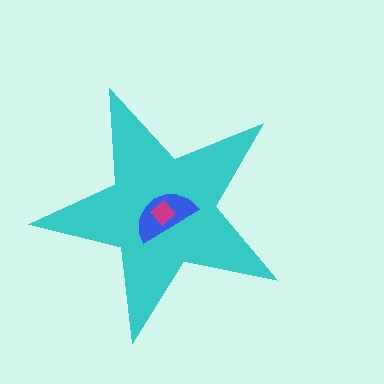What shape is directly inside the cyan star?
The blue semicircle.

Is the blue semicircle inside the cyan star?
Yes.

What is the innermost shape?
The magenta diamond.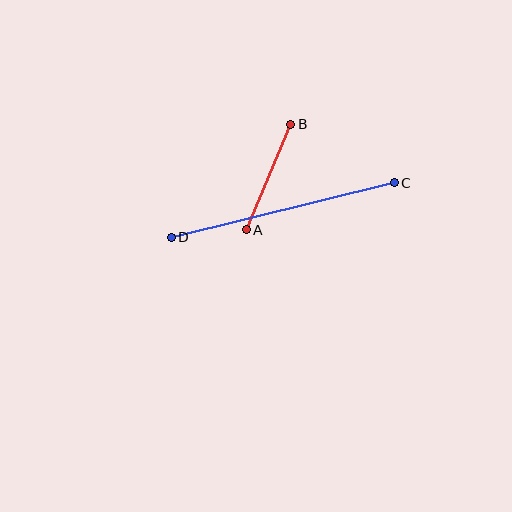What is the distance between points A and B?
The distance is approximately 115 pixels.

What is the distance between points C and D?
The distance is approximately 229 pixels.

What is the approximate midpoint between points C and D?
The midpoint is at approximately (283, 210) pixels.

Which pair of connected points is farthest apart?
Points C and D are farthest apart.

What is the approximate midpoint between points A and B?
The midpoint is at approximately (269, 177) pixels.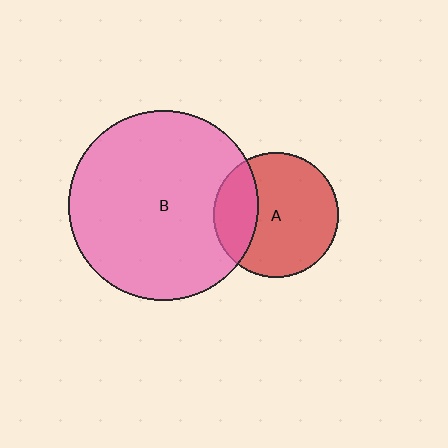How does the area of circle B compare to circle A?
Approximately 2.3 times.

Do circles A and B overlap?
Yes.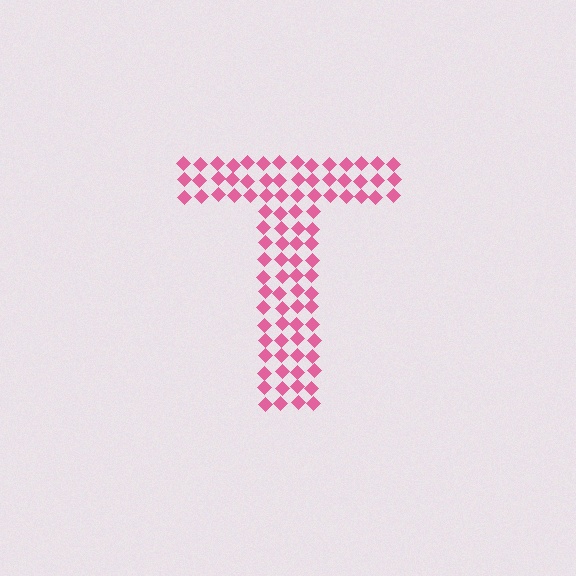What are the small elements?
The small elements are diamonds.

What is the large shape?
The large shape is the letter T.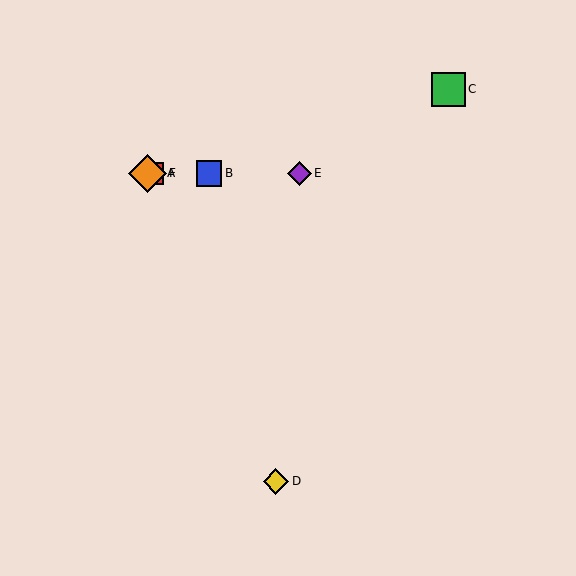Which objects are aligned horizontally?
Objects A, B, E, F are aligned horizontally.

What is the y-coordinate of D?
Object D is at y≈481.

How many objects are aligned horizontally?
4 objects (A, B, E, F) are aligned horizontally.